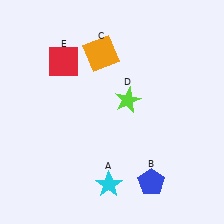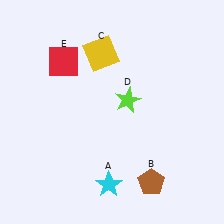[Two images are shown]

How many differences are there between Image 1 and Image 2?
There are 2 differences between the two images.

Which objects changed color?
B changed from blue to brown. C changed from orange to yellow.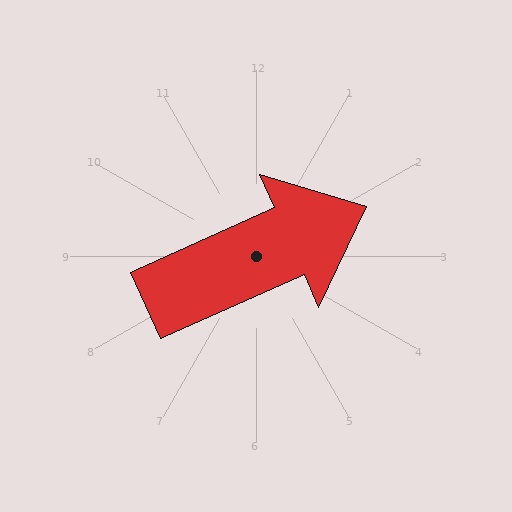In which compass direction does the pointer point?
Northeast.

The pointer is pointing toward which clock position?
Roughly 2 o'clock.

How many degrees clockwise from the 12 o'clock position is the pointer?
Approximately 66 degrees.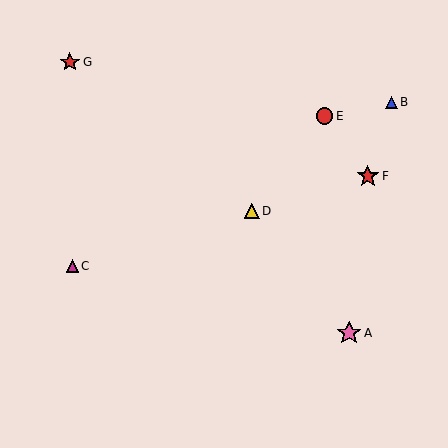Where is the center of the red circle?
The center of the red circle is at (325, 116).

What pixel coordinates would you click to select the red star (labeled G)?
Click at (70, 62) to select the red star G.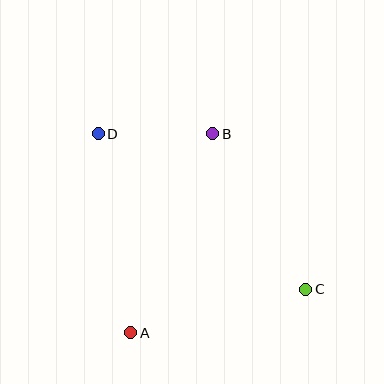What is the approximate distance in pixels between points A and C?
The distance between A and C is approximately 180 pixels.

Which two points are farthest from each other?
Points C and D are farthest from each other.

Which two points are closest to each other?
Points B and D are closest to each other.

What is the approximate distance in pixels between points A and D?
The distance between A and D is approximately 201 pixels.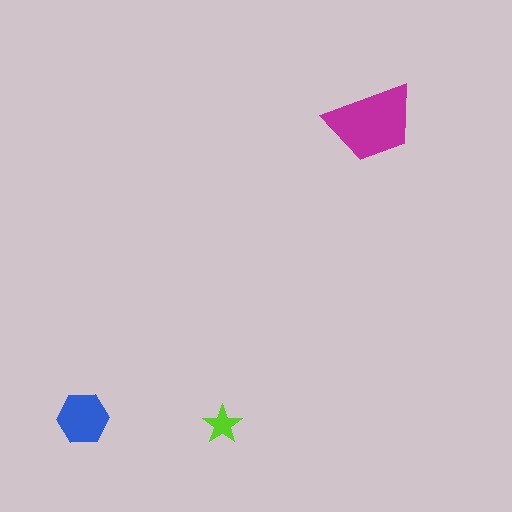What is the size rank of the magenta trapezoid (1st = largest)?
1st.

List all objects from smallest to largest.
The lime star, the blue hexagon, the magenta trapezoid.